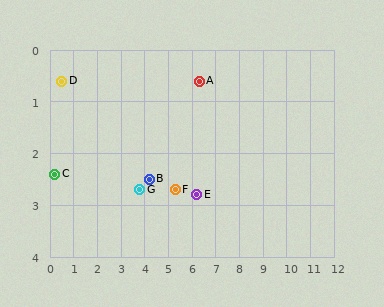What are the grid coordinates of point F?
Point F is at approximately (5.3, 2.7).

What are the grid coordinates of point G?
Point G is at approximately (3.8, 2.7).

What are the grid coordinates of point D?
Point D is at approximately (0.5, 0.6).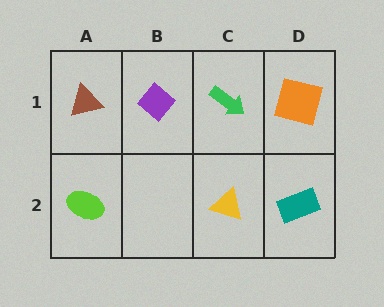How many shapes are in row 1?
4 shapes.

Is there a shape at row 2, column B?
No, that cell is empty.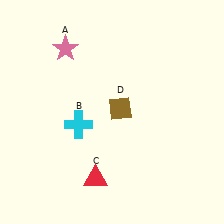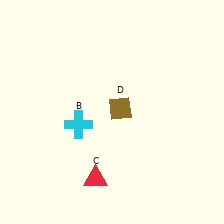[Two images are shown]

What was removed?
The pink star (A) was removed in Image 2.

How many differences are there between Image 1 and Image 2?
There is 1 difference between the two images.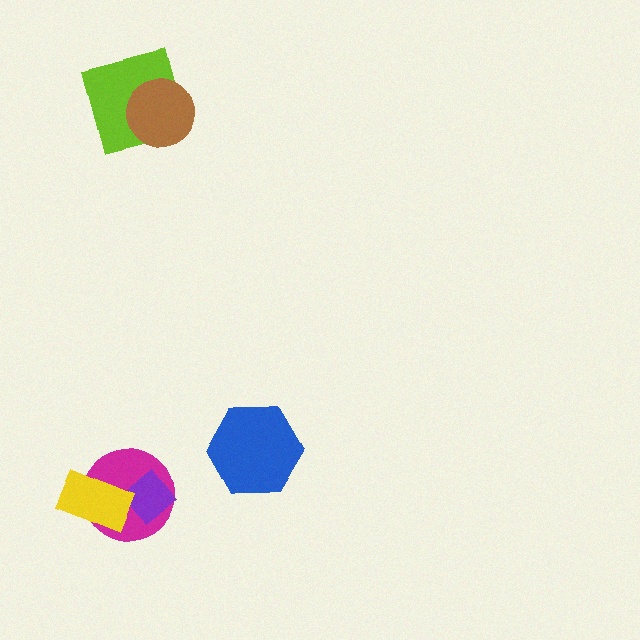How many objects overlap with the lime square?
1 object overlaps with the lime square.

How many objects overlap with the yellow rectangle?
2 objects overlap with the yellow rectangle.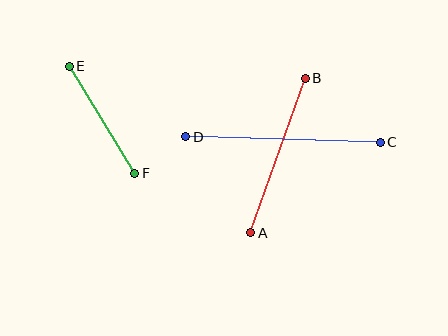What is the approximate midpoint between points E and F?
The midpoint is at approximately (102, 120) pixels.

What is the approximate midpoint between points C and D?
The midpoint is at approximately (283, 140) pixels.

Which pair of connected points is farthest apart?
Points C and D are farthest apart.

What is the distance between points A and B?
The distance is approximately 164 pixels.